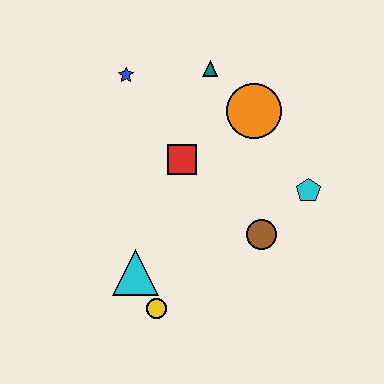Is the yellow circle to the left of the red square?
Yes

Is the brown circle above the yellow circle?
Yes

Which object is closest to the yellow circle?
The cyan triangle is closest to the yellow circle.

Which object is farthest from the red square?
The yellow circle is farthest from the red square.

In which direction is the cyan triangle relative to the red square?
The cyan triangle is below the red square.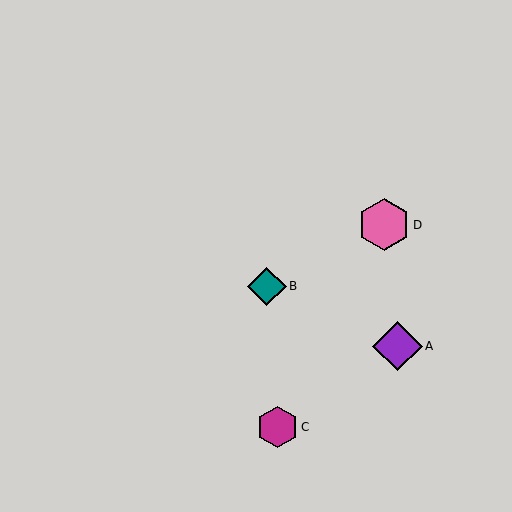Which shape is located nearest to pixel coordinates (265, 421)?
The magenta hexagon (labeled C) at (278, 427) is nearest to that location.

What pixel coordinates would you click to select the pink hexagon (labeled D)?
Click at (384, 225) to select the pink hexagon D.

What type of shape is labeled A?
Shape A is a purple diamond.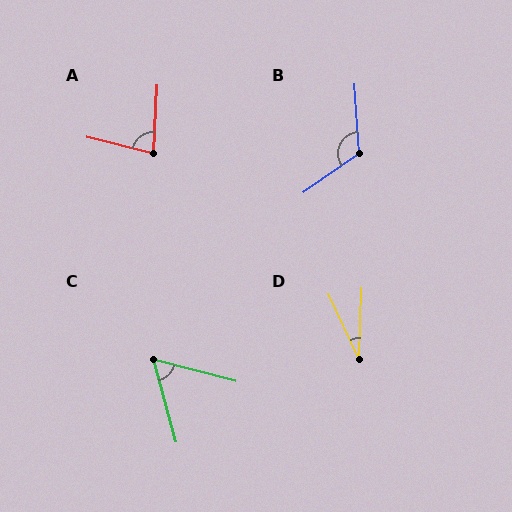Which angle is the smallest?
D, at approximately 27 degrees.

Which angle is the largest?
B, at approximately 122 degrees.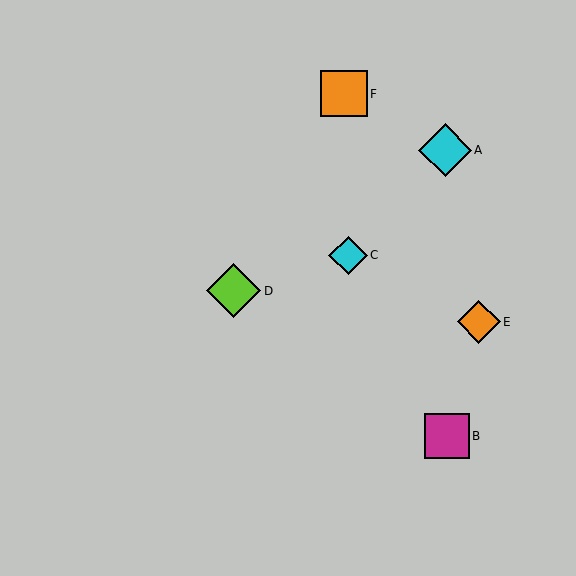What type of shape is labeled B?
Shape B is a magenta square.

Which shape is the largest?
The lime diamond (labeled D) is the largest.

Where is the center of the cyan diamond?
The center of the cyan diamond is at (348, 255).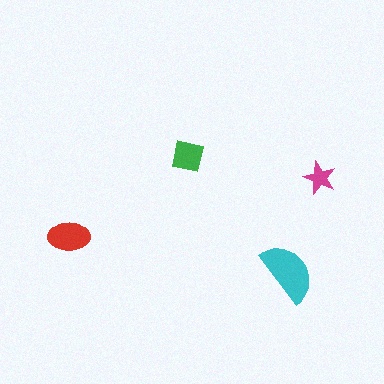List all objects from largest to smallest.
The cyan semicircle, the red ellipse, the green square, the magenta star.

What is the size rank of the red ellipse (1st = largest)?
2nd.